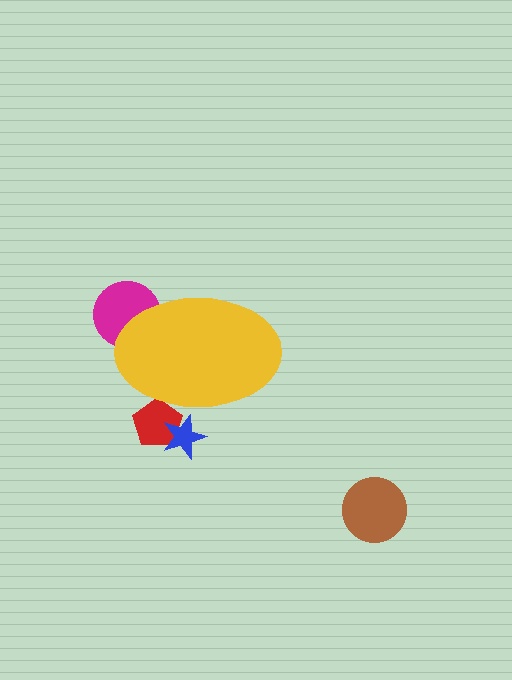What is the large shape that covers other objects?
A yellow ellipse.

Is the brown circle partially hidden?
No, the brown circle is fully visible.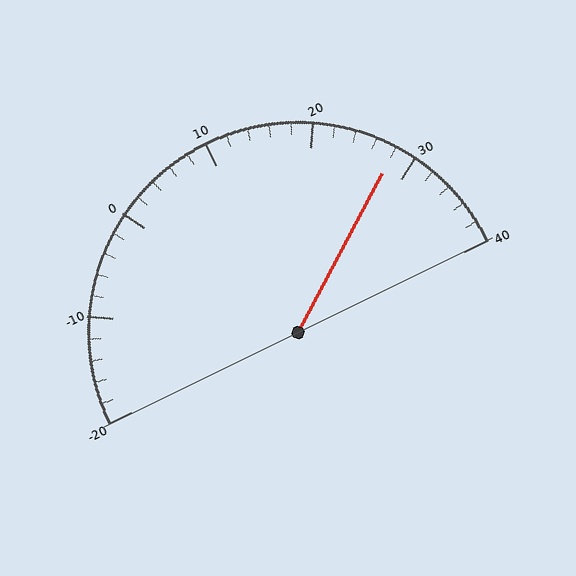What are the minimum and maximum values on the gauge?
The gauge ranges from -20 to 40.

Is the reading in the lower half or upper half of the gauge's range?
The reading is in the upper half of the range (-20 to 40).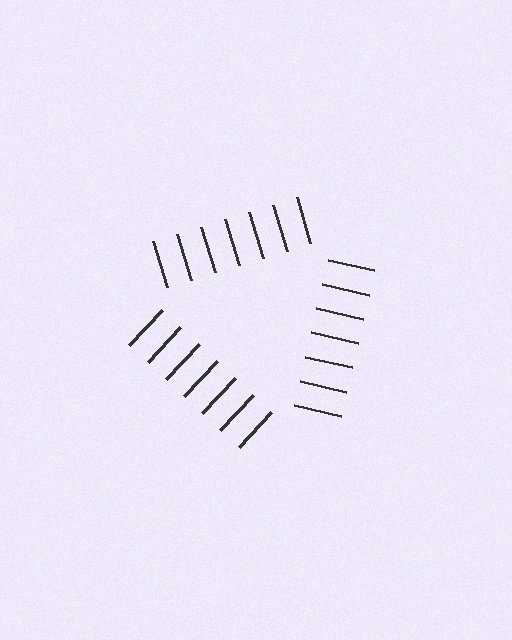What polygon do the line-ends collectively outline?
An illusory triangle — the line segments terminate on its edges but no continuous stroke is drawn.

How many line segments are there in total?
21 — 7 along each of the 3 edges.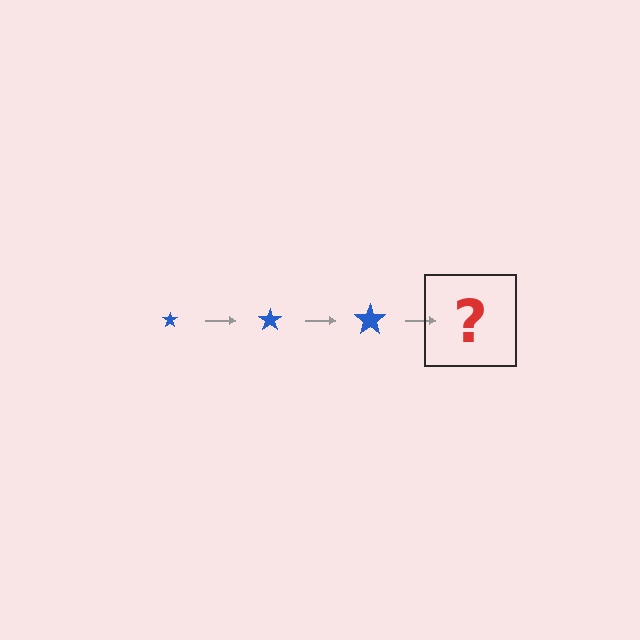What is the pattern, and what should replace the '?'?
The pattern is that the star gets progressively larger each step. The '?' should be a blue star, larger than the previous one.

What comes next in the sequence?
The next element should be a blue star, larger than the previous one.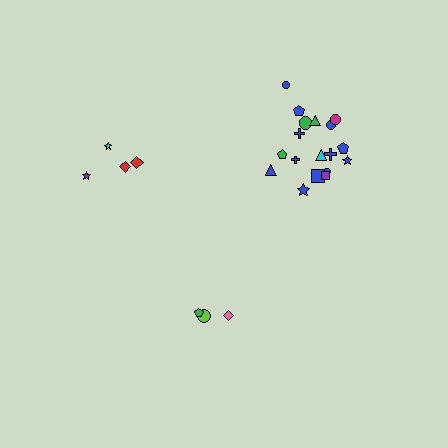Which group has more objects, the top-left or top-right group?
The top-right group.